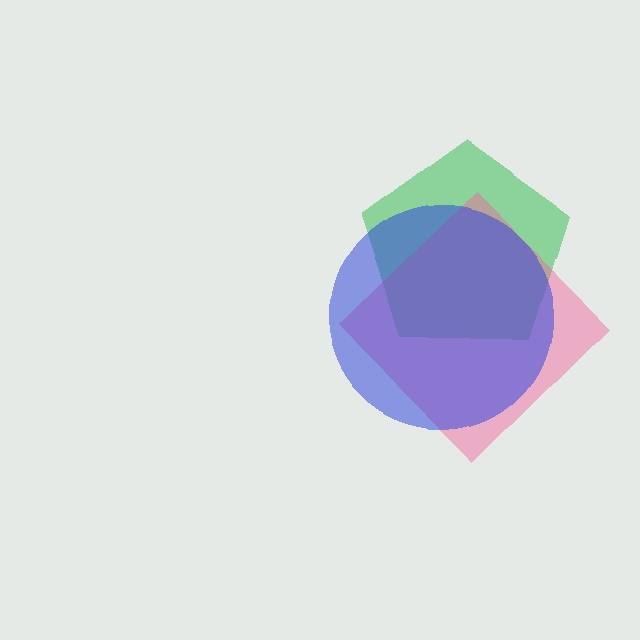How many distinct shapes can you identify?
There are 3 distinct shapes: a green pentagon, a pink diamond, a blue circle.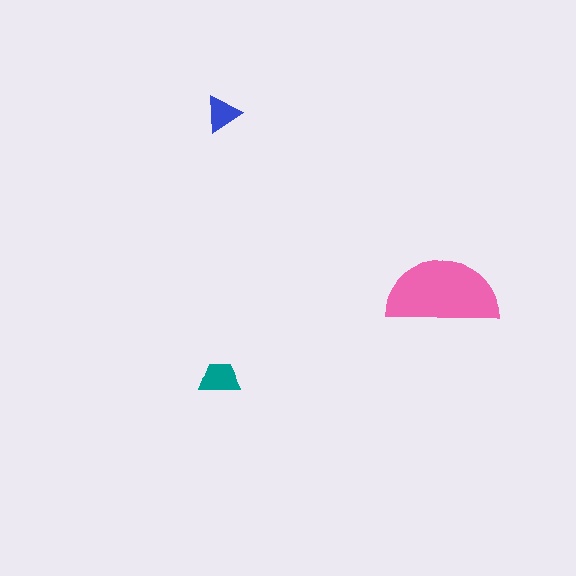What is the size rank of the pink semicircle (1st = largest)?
1st.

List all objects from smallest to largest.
The blue triangle, the teal trapezoid, the pink semicircle.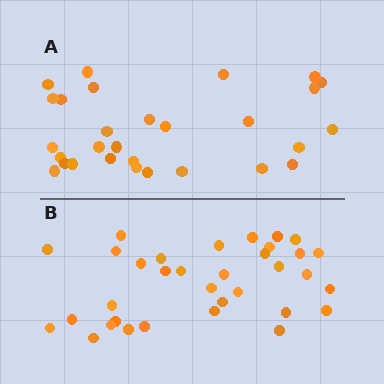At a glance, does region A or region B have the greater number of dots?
Region B (the bottom region) has more dots.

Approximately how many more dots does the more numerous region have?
Region B has about 5 more dots than region A.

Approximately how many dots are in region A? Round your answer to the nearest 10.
About 30 dots. (The exact count is 29, which rounds to 30.)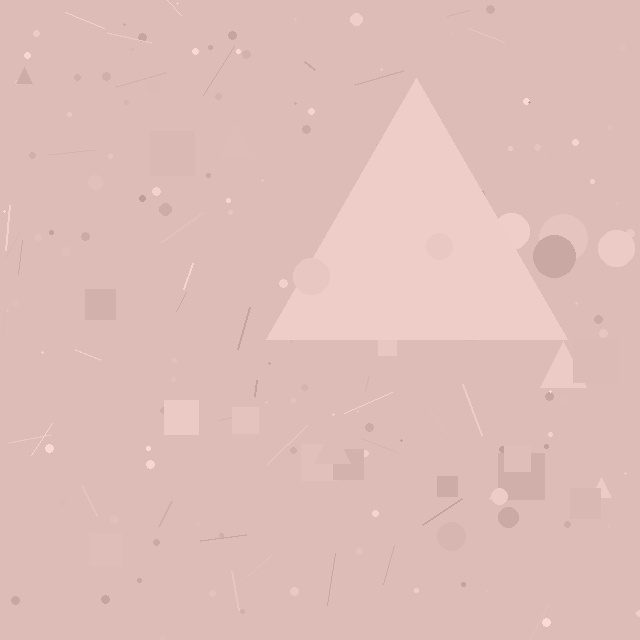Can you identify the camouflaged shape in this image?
The camouflaged shape is a triangle.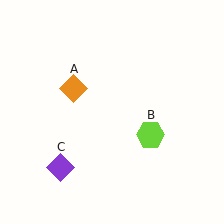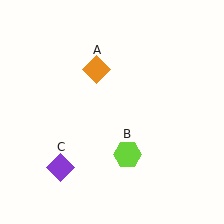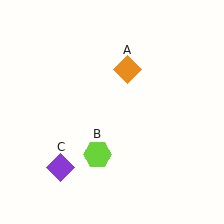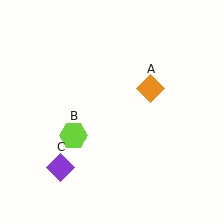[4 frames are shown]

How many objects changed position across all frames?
2 objects changed position: orange diamond (object A), lime hexagon (object B).